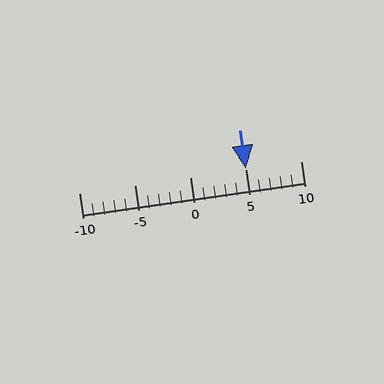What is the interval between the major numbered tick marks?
The major tick marks are spaced 5 units apart.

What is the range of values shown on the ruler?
The ruler shows values from -10 to 10.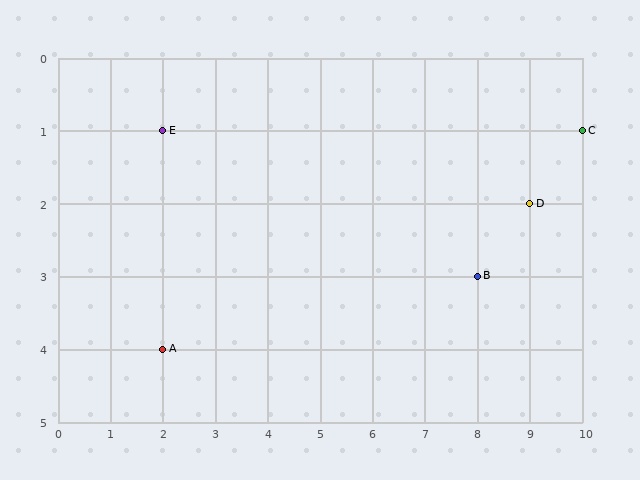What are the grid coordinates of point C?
Point C is at grid coordinates (10, 1).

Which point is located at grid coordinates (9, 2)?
Point D is at (9, 2).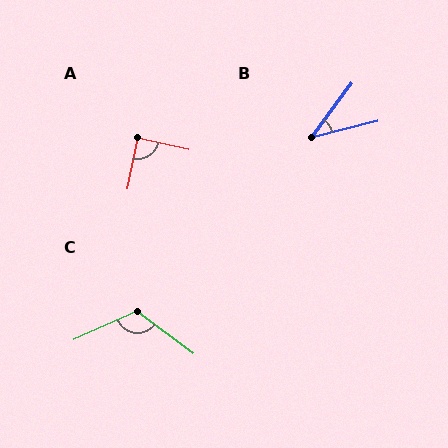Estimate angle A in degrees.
Approximately 90 degrees.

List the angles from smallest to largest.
B (40°), A (90°), C (119°).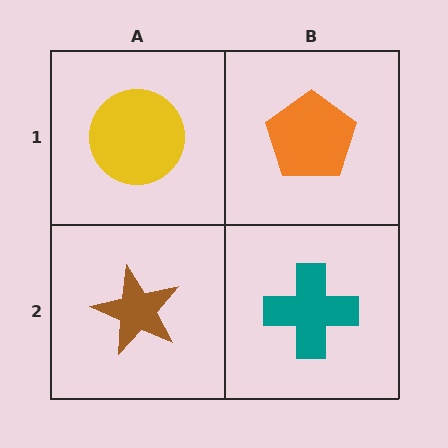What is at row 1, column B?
An orange pentagon.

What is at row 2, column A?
A brown star.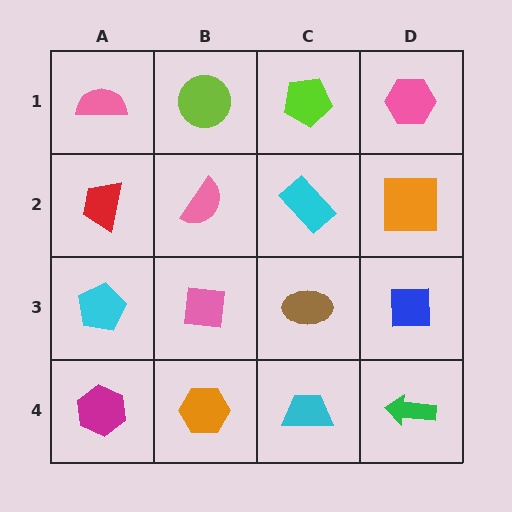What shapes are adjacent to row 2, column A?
A pink semicircle (row 1, column A), a cyan pentagon (row 3, column A), a pink semicircle (row 2, column B).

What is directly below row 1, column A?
A red trapezoid.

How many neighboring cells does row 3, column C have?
4.